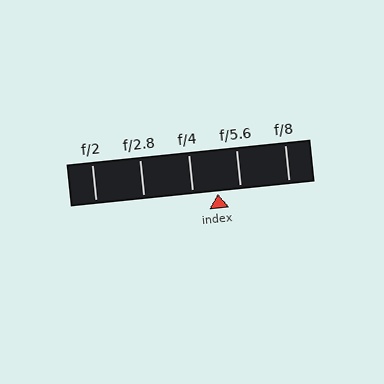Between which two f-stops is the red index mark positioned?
The index mark is between f/4 and f/5.6.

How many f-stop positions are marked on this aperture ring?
There are 5 f-stop positions marked.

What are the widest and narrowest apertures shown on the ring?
The widest aperture shown is f/2 and the narrowest is f/8.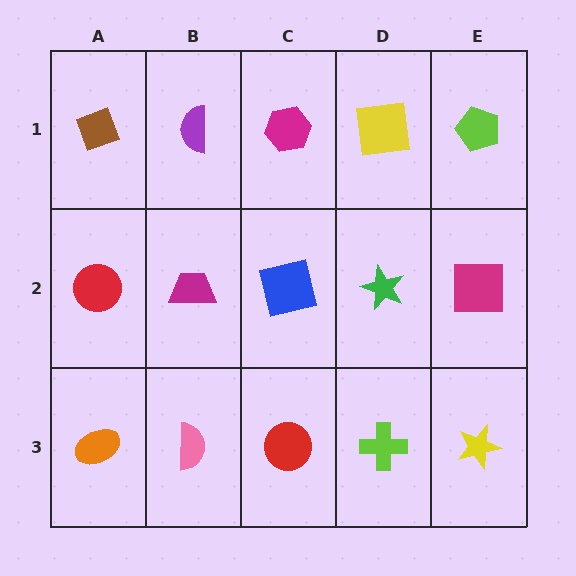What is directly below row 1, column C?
A blue square.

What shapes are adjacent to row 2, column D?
A yellow square (row 1, column D), a lime cross (row 3, column D), a blue square (row 2, column C), a magenta square (row 2, column E).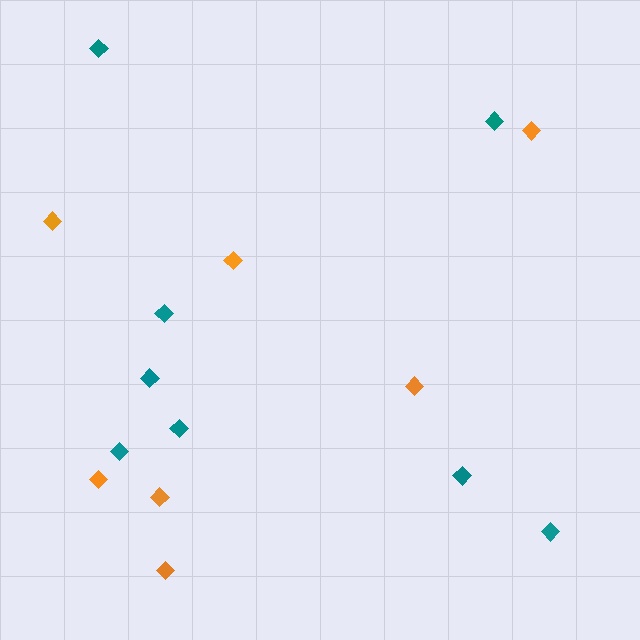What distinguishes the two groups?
There are 2 groups: one group of teal diamonds (8) and one group of orange diamonds (7).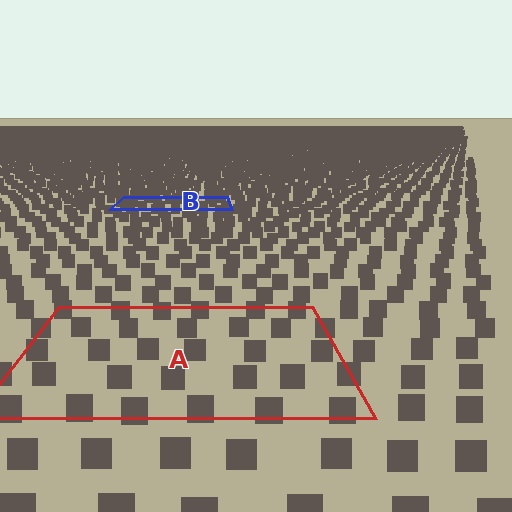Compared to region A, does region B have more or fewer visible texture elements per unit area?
Region B has more texture elements per unit area — they are packed more densely because it is farther away.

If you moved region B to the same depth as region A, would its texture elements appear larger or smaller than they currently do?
They would appear larger. At a closer depth, the same texture elements are projected at a bigger on-screen size.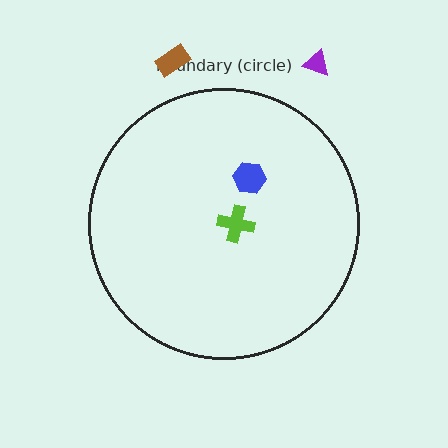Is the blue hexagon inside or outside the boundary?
Inside.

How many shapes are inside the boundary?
2 inside, 2 outside.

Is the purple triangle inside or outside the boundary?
Outside.